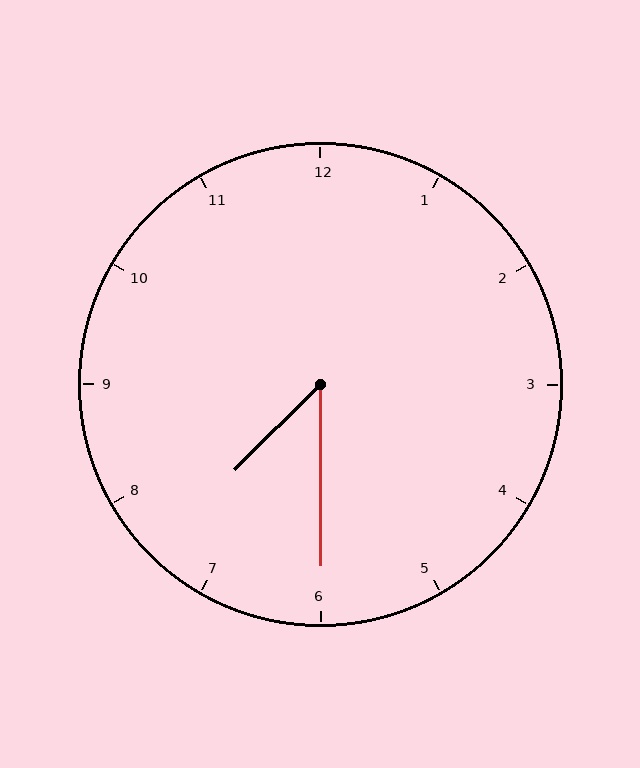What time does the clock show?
7:30.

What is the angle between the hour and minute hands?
Approximately 45 degrees.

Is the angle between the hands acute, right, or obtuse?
It is acute.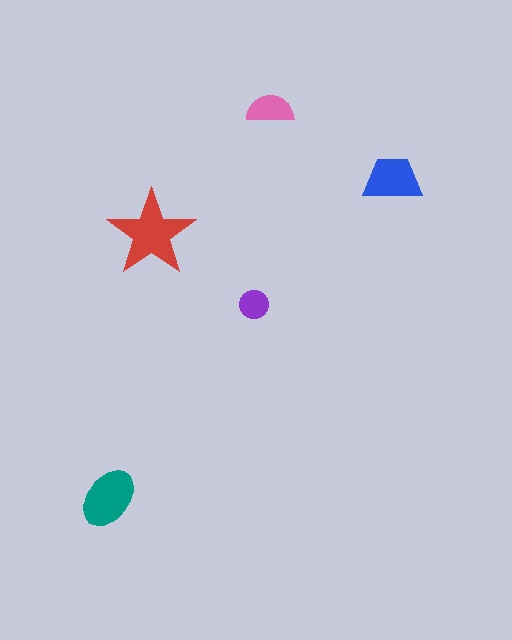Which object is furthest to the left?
The teal ellipse is leftmost.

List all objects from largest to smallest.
The red star, the teal ellipse, the blue trapezoid, the pink semicircle, the purple circle.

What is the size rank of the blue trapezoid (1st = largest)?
3rd.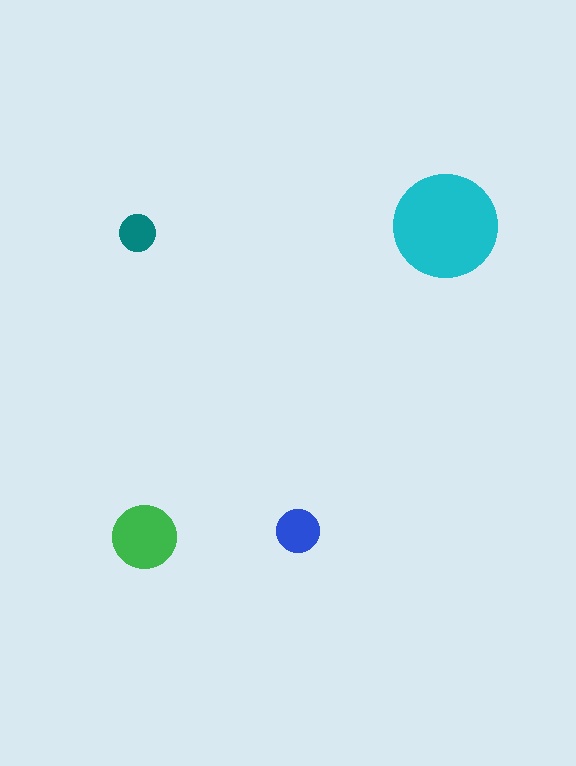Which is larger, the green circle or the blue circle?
The green one.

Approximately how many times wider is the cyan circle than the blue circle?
About 2.5 times wider.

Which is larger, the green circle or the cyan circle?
The cyan one.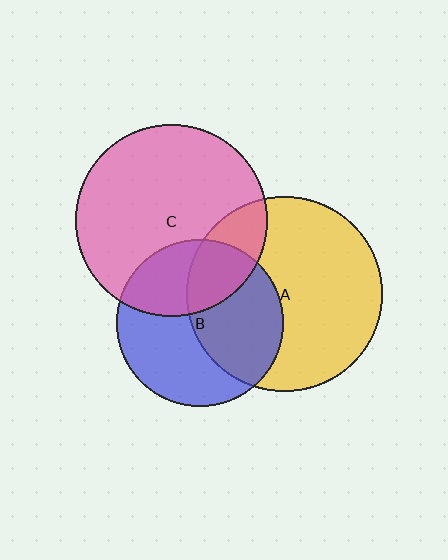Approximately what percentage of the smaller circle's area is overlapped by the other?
Approximately 35%.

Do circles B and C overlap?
Yes.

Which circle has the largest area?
Circle A (yellow).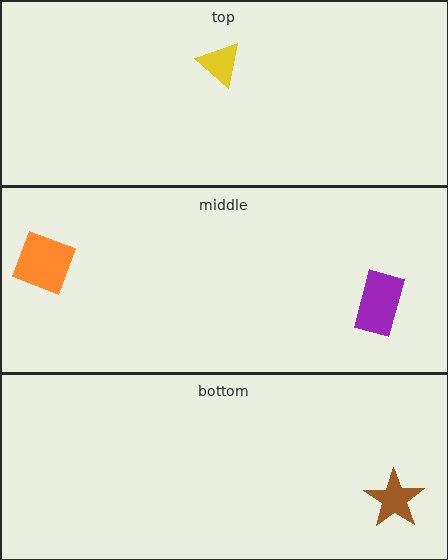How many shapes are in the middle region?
2.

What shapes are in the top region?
The yellow triangle.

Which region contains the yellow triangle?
The top region.